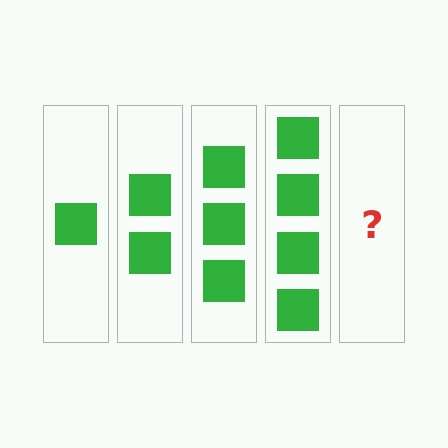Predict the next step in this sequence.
The next step is 5 squares.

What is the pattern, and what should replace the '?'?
The pattern is that each step adds one more square. The '?' should be 5 squares.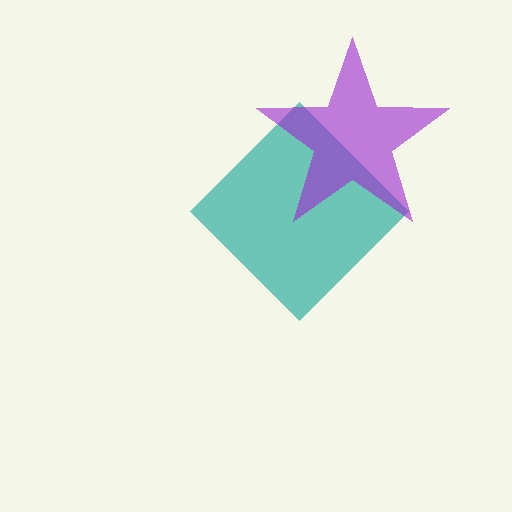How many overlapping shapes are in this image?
There are 2 overlapping shapes in the image.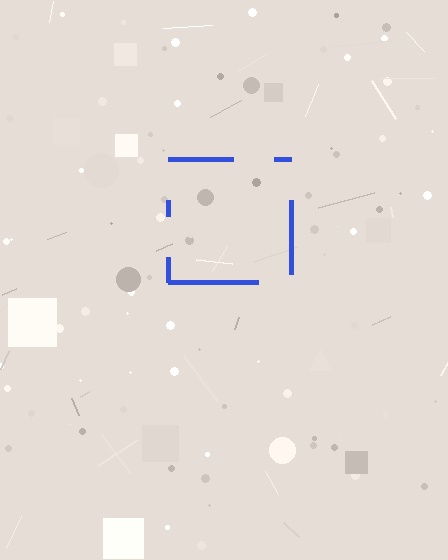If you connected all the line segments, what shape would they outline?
They would outline a square.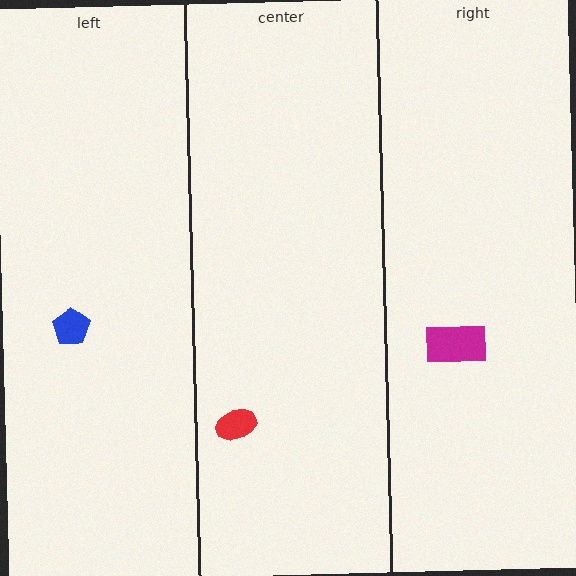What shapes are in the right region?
The magenta rectangle.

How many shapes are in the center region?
1.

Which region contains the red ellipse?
The center region.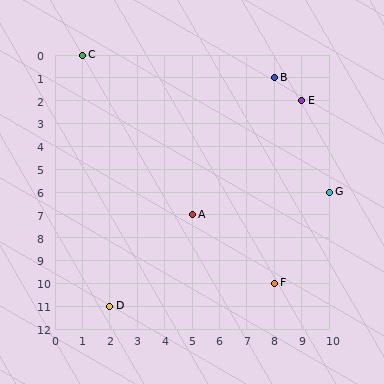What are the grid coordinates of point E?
Point E is at grid coordinates (9, 2).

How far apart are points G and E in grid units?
Points G and E are 1 column and 4 rows apart (about 4.1 grid units diagonally).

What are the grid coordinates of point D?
Point D is at grid coordinates (2, 11).